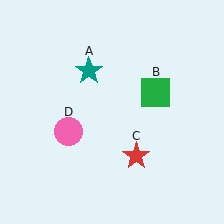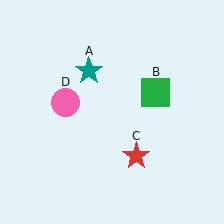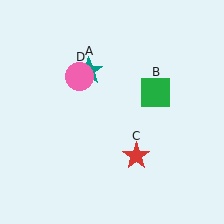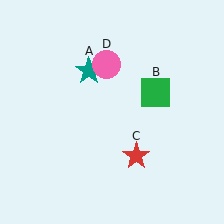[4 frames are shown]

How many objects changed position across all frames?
1 object changed position: pink circle (object D).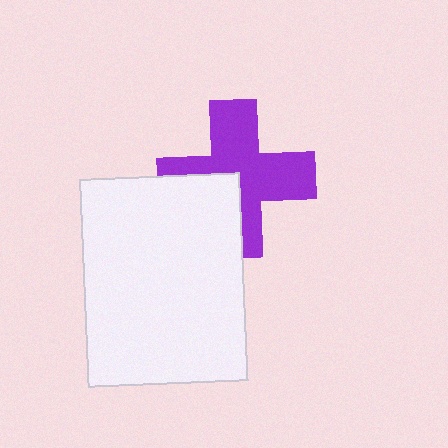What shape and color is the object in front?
The object in front is a white rectangle.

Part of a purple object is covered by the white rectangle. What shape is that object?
It is a cross.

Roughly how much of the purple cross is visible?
Most of it is visible (roughly 69%).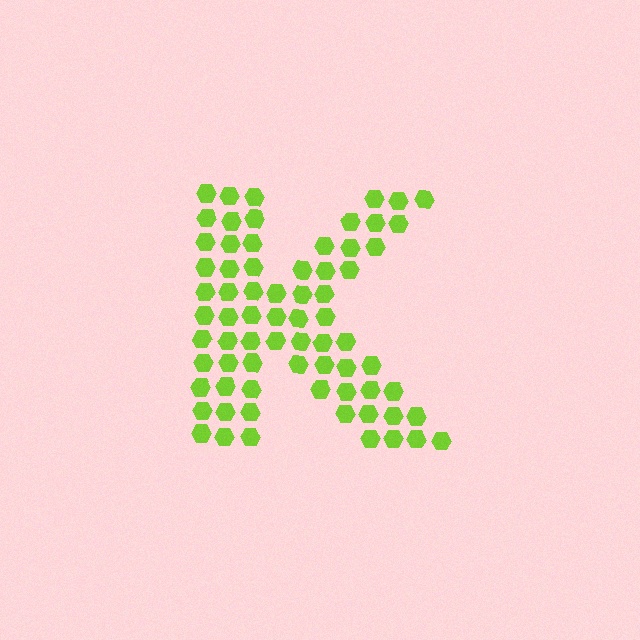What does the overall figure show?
The overall figure shows the letter K.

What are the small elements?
The small elements are hexagons.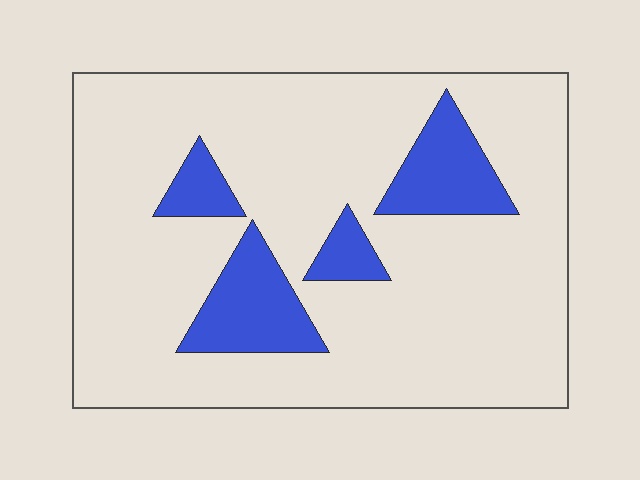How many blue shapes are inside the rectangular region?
4.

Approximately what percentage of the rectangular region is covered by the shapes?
Approximately 15%.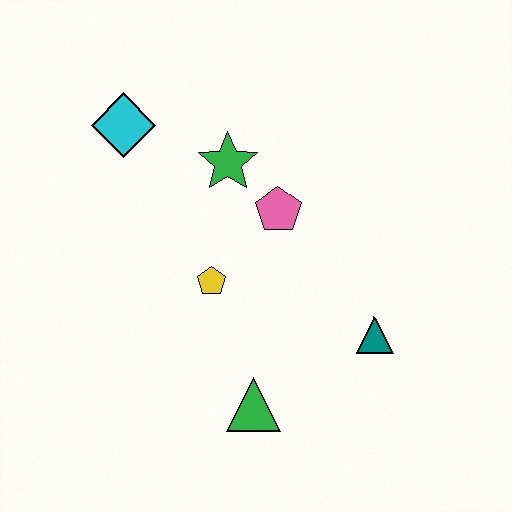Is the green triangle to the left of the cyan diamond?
No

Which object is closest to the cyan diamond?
The green star is closest to the cyan diamond.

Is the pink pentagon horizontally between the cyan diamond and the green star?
No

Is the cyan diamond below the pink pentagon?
No